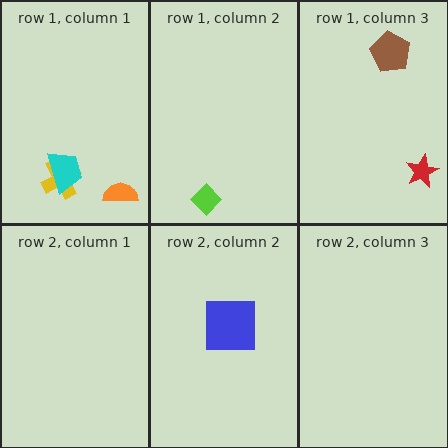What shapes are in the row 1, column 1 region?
The yellow cross, the cyan trapezoid, the orange semicircle.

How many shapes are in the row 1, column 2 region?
1.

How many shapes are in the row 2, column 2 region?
1.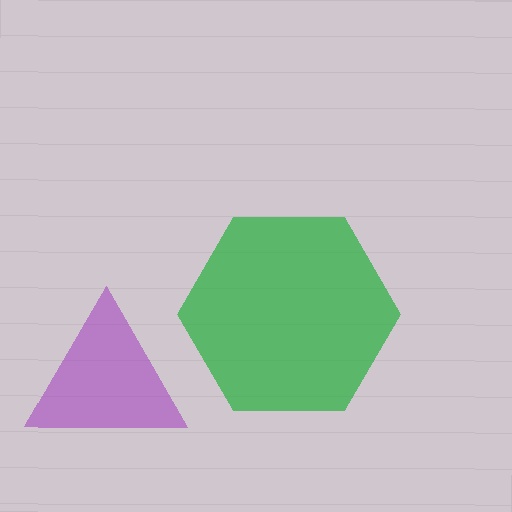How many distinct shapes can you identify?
There are 2 distinct shapes: a purple triangle, a green hexagon.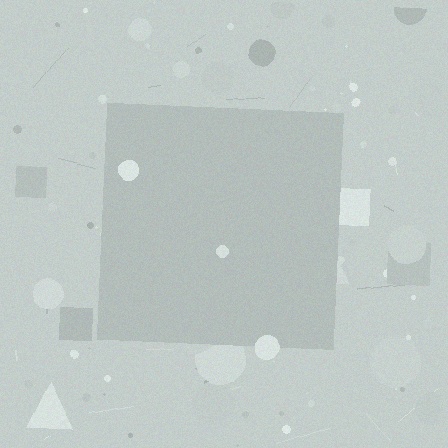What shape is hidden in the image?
A square is hidden in the image.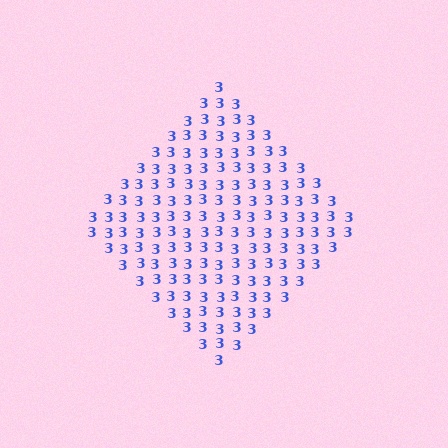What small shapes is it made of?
It is made of small digit 3's.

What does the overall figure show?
The overall figure shows a diamond.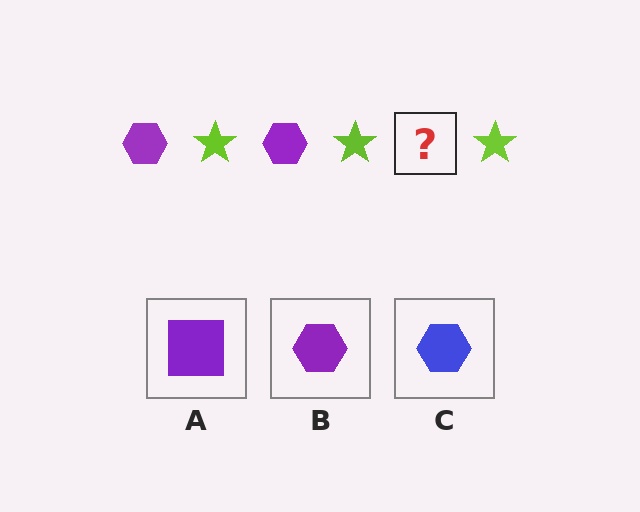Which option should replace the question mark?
Option B.